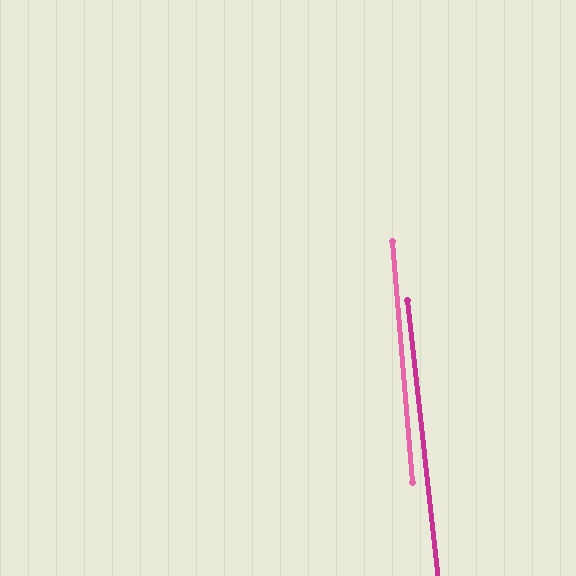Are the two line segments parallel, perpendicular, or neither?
Parallel — their directions differ by only 1.4°.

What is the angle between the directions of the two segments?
Approximately 1 degree.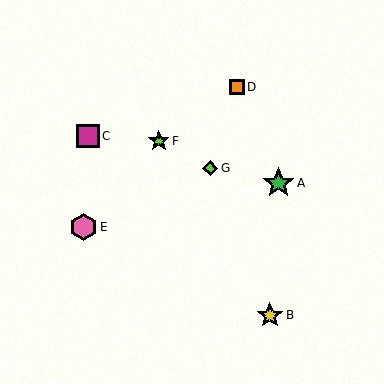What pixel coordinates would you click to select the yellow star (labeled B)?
Click at (270, 315) to select the yellow star B.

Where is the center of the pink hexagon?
The center of the pink hexagon is at (83, 227).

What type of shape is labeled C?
Shape C is a magenta square.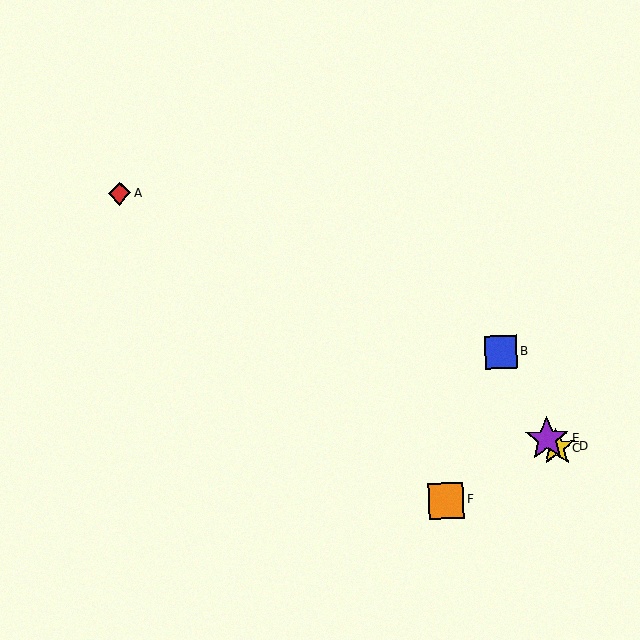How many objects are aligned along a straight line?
3 objects (C, D, E) are aligned along a straight line.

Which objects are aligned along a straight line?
Objects C, D, E are aligned along a straight line.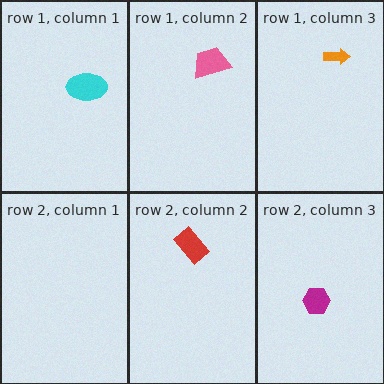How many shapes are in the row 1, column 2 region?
1.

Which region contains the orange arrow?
The row 1, column 3 region.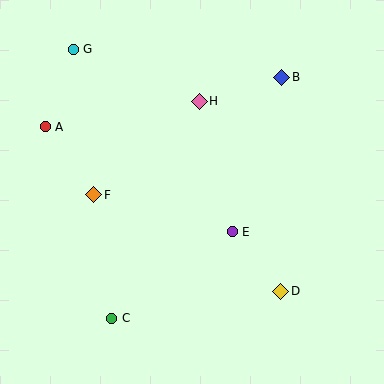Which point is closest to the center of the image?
Point E at (232, 232) is closest to the center.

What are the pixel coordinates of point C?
Point C is at (112, 318).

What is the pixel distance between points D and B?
The distance between D and B is 214 pixels.